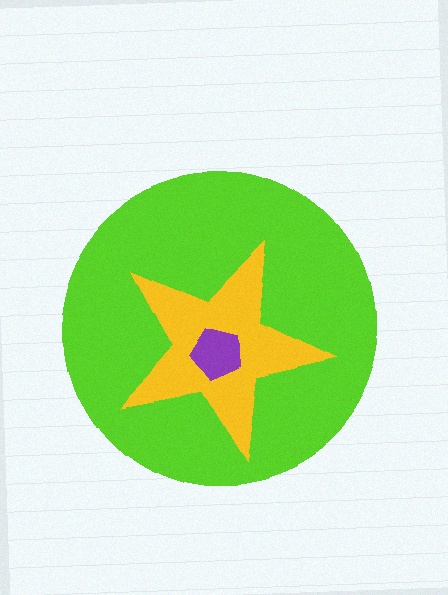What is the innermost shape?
The purple pentagon.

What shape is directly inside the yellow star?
The purple pentagon.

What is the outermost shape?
The lime circle.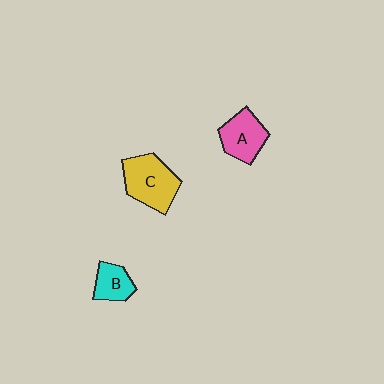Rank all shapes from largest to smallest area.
From largest to smallest: C (yellow), A (pink), B (cyan).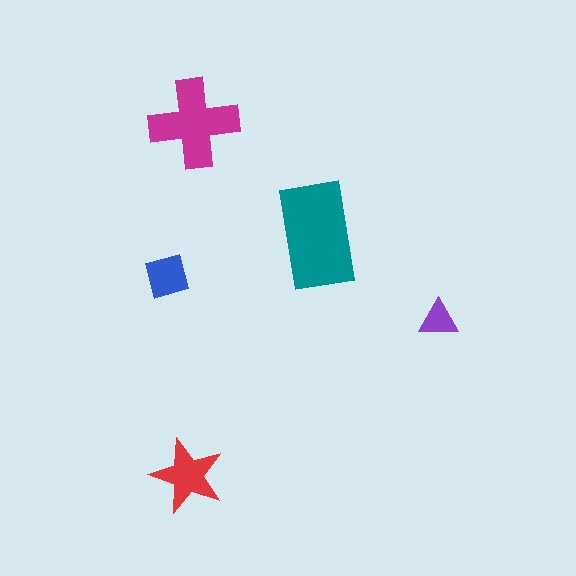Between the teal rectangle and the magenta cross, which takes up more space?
The teal rectangle.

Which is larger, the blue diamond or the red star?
The red star.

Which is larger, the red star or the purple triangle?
The red star.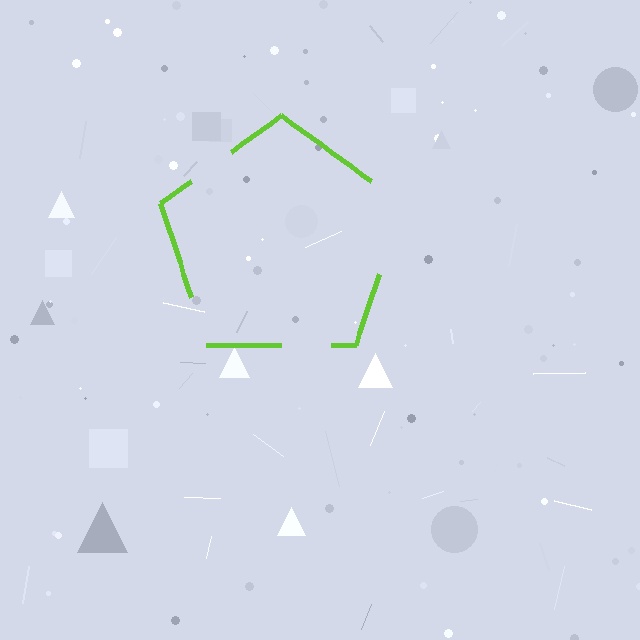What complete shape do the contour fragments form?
The contour fragments form a pentagon.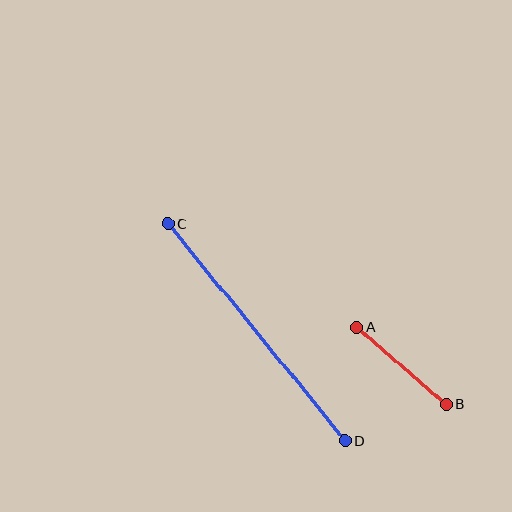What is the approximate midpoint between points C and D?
The midpoint is at approximately (256, 332) pixels.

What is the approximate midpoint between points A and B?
The midpoint is at approximately (402, 366) pixels.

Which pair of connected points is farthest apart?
Points C and D are farthest apart.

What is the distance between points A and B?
The distance is approximately 118 pixels.